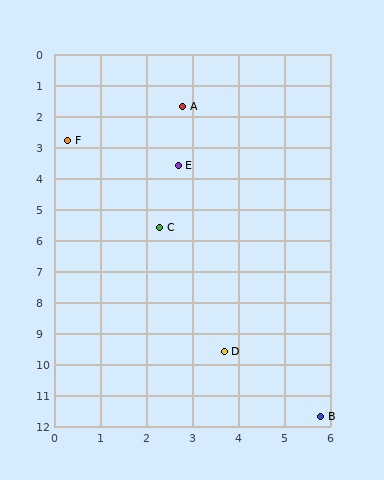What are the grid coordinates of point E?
Point E is at approximately (2.7, 3.6).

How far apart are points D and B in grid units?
Points D and B are about 3.0 grid units apart.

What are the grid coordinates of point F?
Point F is at approximately (0.3, 2.8).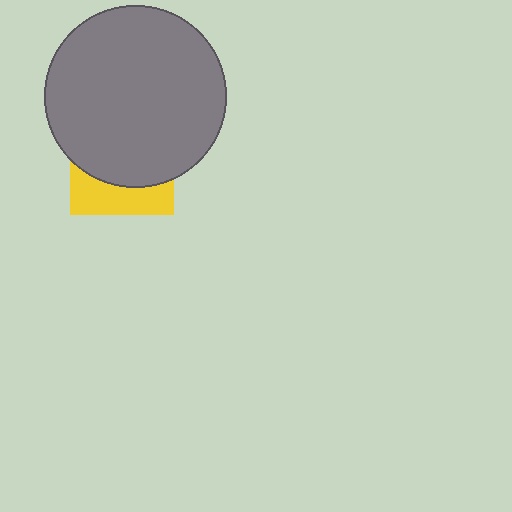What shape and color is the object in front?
The object in front is a gray circle.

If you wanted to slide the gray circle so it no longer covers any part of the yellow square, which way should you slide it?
Slide it up — that is the most direct way to separate the two shapes.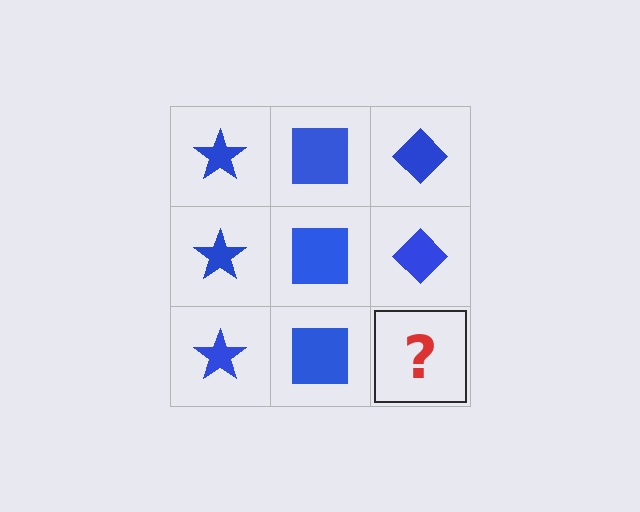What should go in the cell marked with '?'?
The missing cell should contain a blue diamond.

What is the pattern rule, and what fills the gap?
The rule is that each column has a consistent shape. The gap should be filled with a blue diamond.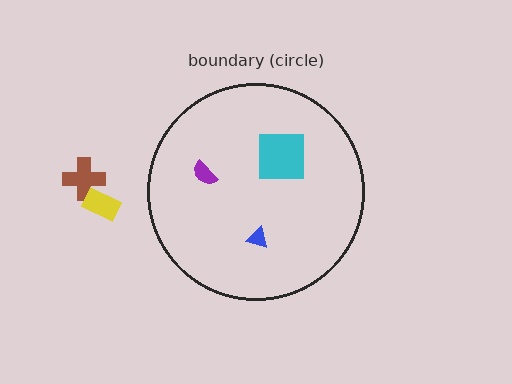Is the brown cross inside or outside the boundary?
Outside.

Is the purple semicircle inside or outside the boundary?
Inside.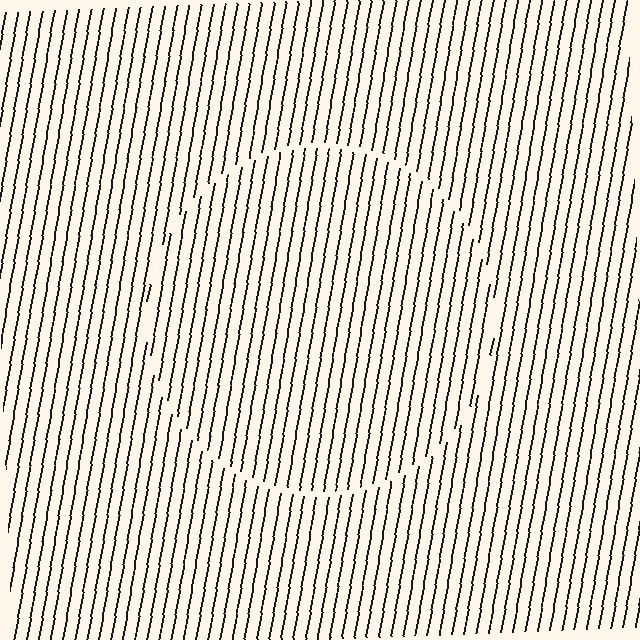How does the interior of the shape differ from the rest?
The interior of the shape contains the same grating, shifted by half a period — the contour is defined by the phase discontinuity where line-ends from the inner and outer gratings abut.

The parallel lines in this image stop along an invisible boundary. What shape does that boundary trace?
An illusory circle. The interior of the shape contains the same grating, shifted by half a period — the contour is defined by the phase discontinuity where line-ends from the inner and outer gratings abut.